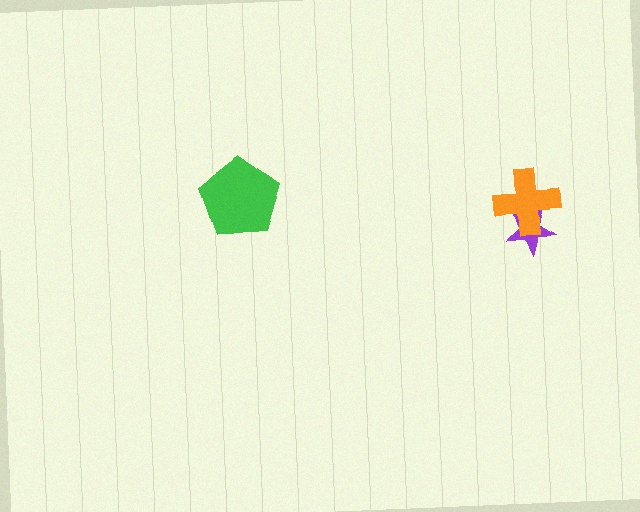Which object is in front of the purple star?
The orange cross is in front of the purple star.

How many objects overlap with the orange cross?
1 object overlaps with the orange cross.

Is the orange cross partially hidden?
No, no other shape covers it.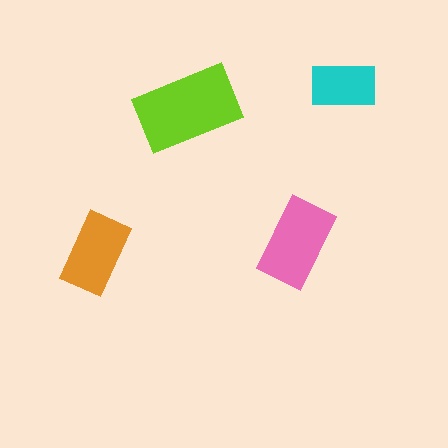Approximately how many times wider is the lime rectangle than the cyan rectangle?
About 1.5 times wider.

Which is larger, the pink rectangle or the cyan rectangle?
The pink one.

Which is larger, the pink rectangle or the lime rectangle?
The lime one.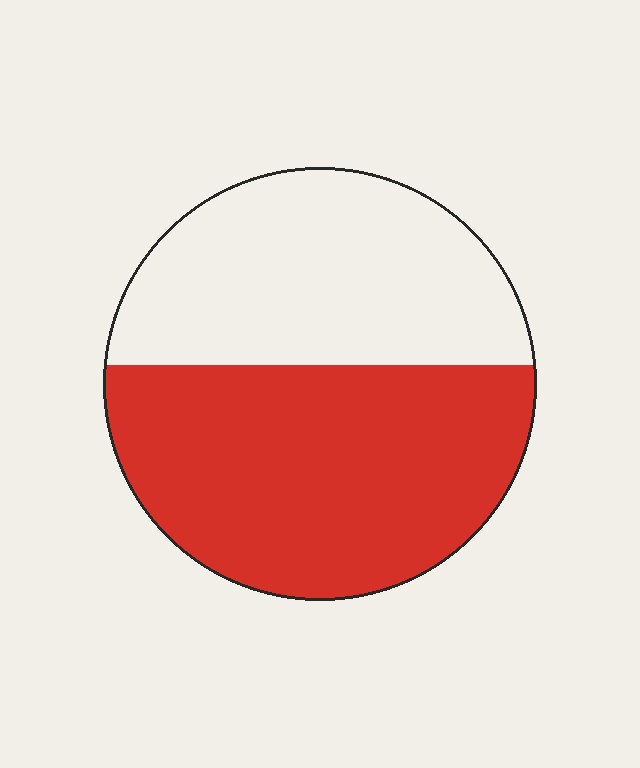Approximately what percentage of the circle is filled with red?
Approximately 55%.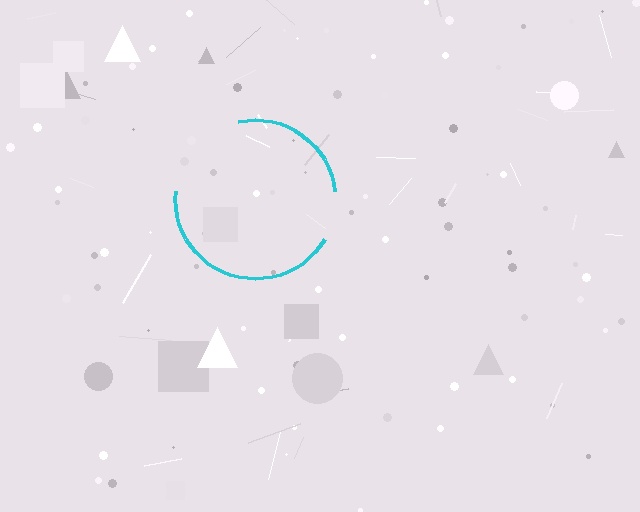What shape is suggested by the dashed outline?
The dashed outline suggests a circle.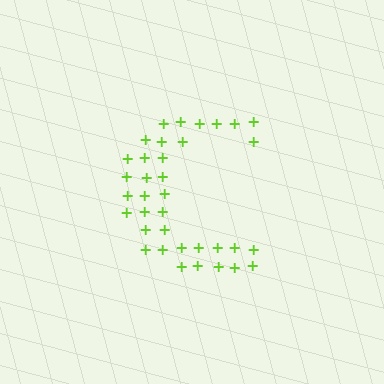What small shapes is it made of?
It is made of small plus signs.